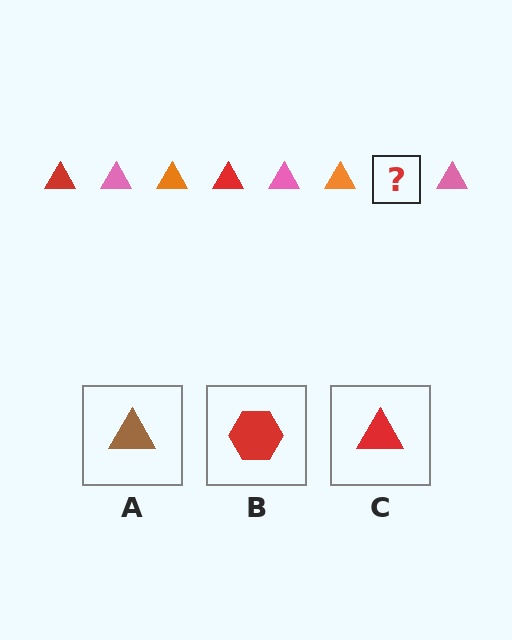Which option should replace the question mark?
Option C.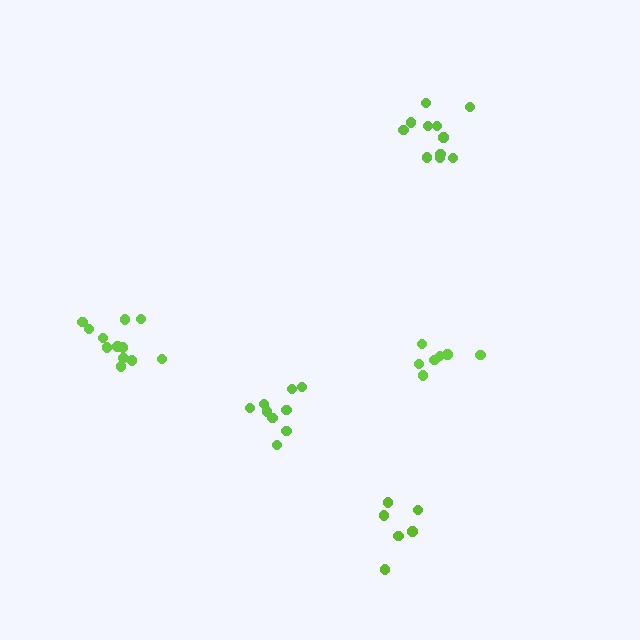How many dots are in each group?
Group 1: 6 dots, Group 2: 9 dots, Group 3: 8 dots, Group 4: 11 dots, Group 5: 12 dots (46 total).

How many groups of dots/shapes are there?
There are 5 groups.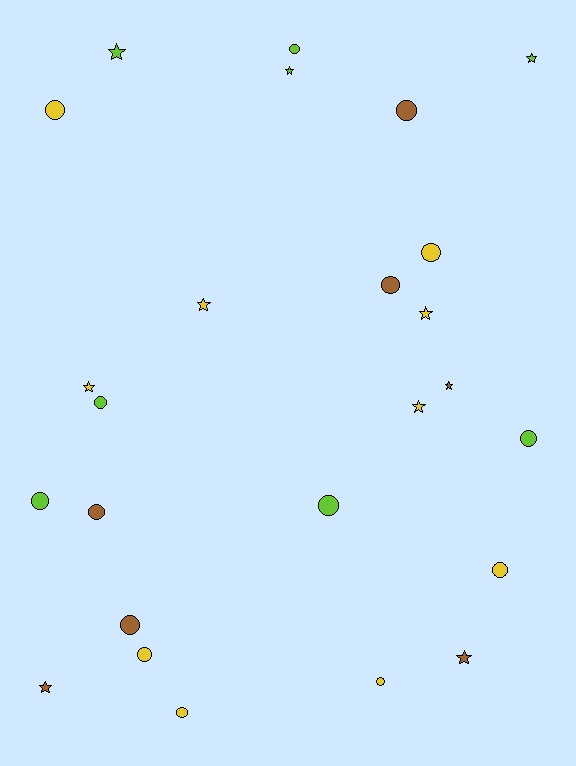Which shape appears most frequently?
Circle, with 15 objects.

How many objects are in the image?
There are 25 objects.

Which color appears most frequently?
Yellow, with 10 objects.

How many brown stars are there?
There are 3 brown stars.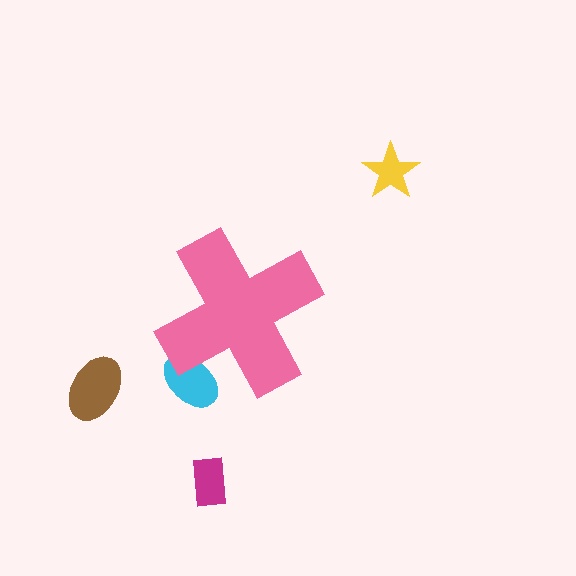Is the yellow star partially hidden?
No, the yellow star is fully visible.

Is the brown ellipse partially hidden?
No, the brown ellipse is fully visible.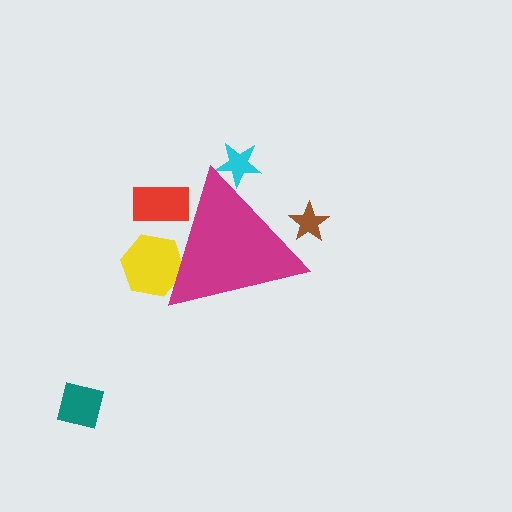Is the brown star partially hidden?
Yes, the brown star is partially hidden behind the magenta triangle.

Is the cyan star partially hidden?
Yes, the cyan star is partially hidden behind the magenta triangle.